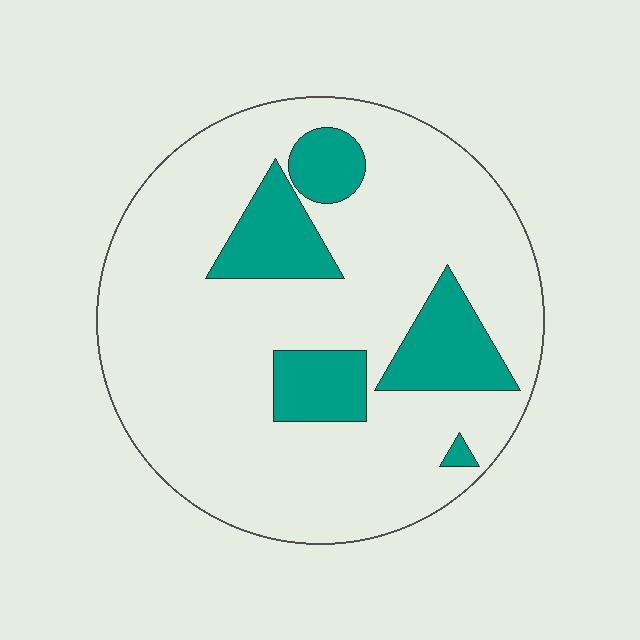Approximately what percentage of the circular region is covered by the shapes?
Approximately 20%.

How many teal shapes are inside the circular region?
5.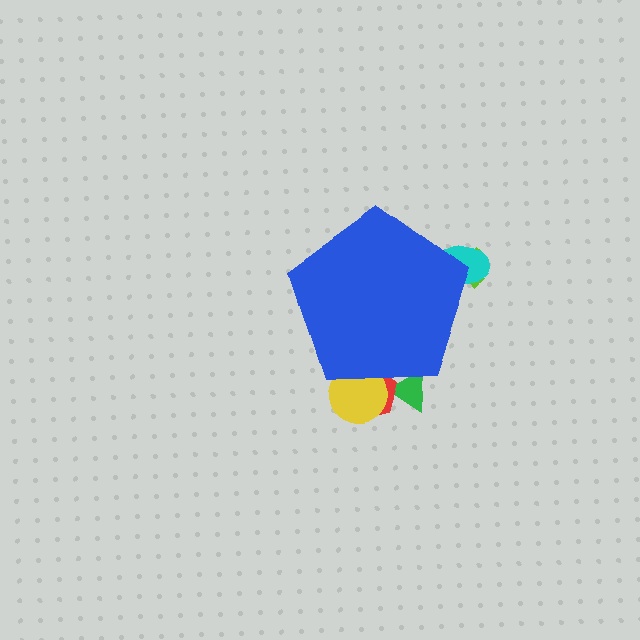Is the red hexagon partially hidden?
Yes, the red hexagon is partially hidden behind the blue pentagon.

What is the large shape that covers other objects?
A blue pentagon.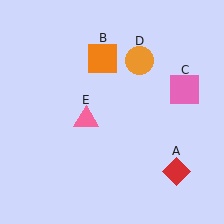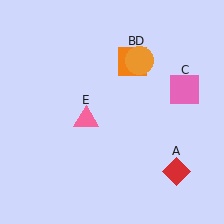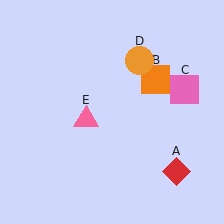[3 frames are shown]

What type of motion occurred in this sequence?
The orange square (object B) rotated clockwise around the center of the scene.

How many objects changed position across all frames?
1 object changed position: orange square (object B).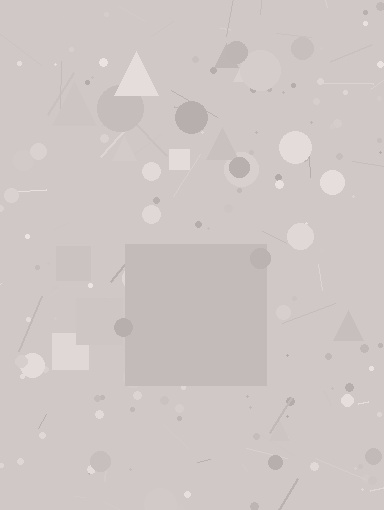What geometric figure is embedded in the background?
A square is embedded in the background.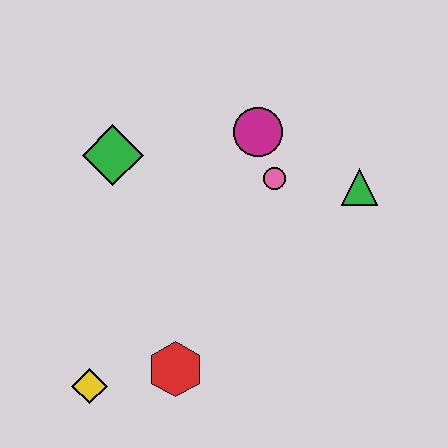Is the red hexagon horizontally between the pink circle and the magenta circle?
No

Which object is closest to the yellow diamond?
The red hexagon is closest to the yellow diamond.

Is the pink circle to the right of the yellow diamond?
Yes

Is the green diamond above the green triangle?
Yes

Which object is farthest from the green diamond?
The green triangle is farthest from the green diamond.